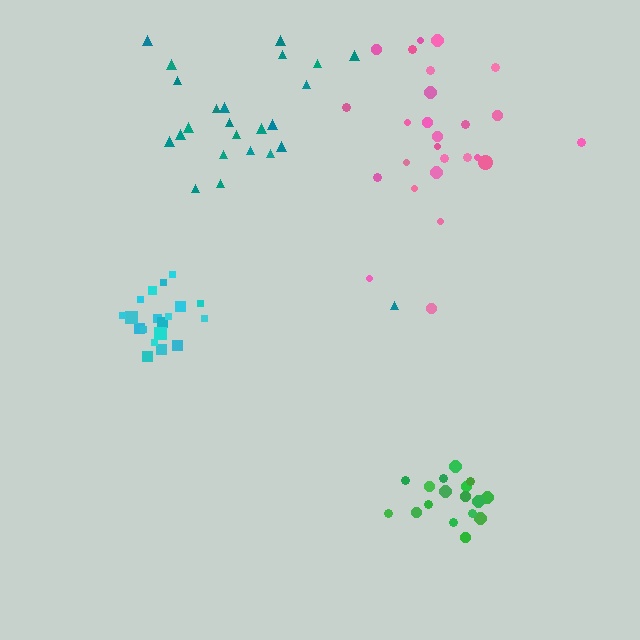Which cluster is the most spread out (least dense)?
Teal.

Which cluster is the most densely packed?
Cyan.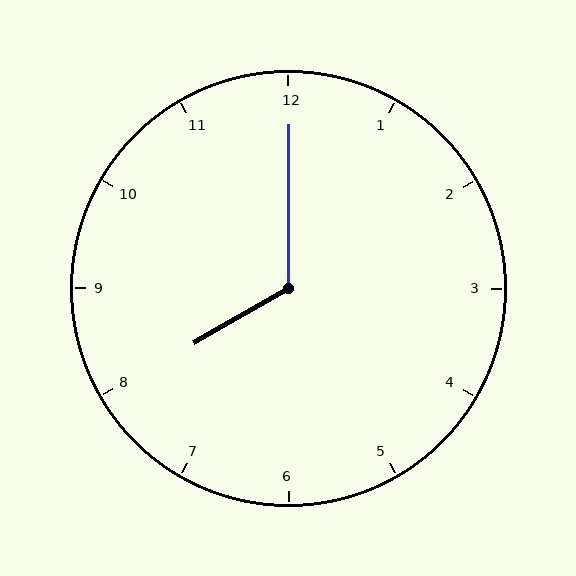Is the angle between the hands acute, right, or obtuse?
It is obtuse.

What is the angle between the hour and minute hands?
Approximately 120 degrees.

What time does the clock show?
8:00.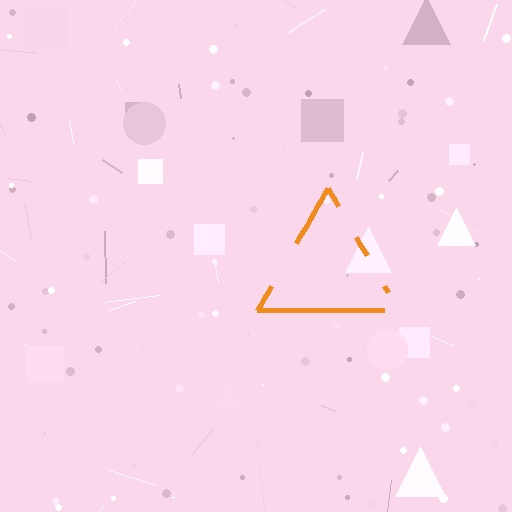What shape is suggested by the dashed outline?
The dashed outline suggests a triangle.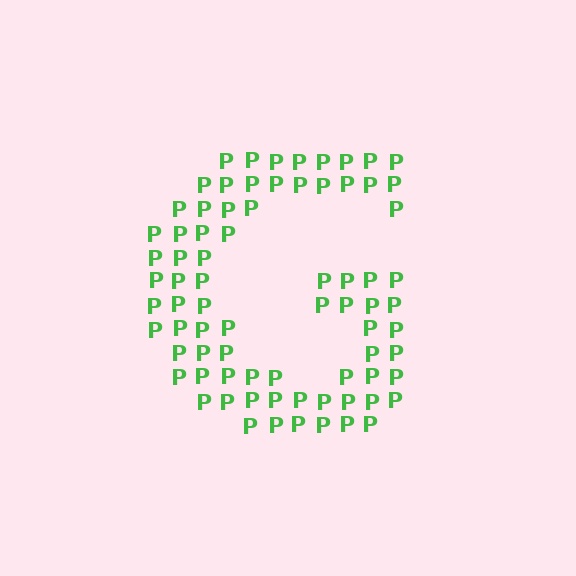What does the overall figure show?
The overall figure shows the letter G.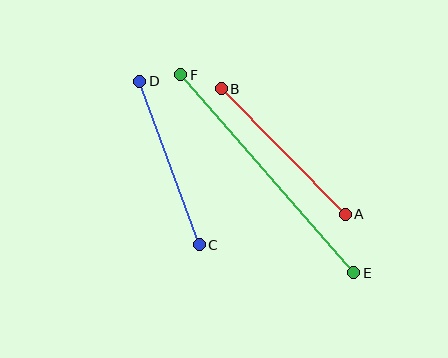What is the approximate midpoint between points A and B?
The midpoint is at approximately (283, 151) pixels.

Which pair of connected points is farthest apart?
Points E and F are farthest apart.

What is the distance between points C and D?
The distance is approximately 174 pixels.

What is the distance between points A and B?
The distance is approximately 176 pixels.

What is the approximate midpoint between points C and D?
The midpoint is at approximately (170, 163) pixels.